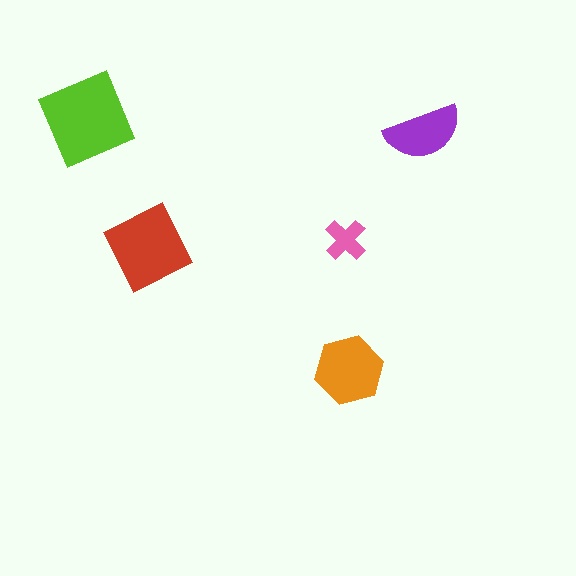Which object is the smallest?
The pink cross.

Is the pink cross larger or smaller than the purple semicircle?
Smaller.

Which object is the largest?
The lime diamond.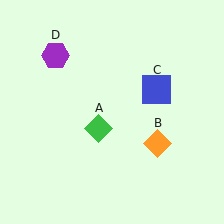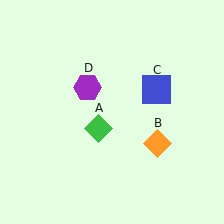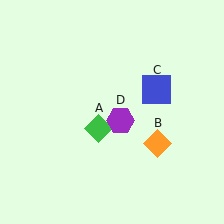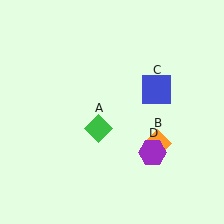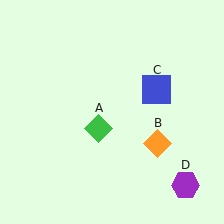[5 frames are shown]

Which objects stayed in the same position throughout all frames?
Green diamond (object A) and orange diamond (object B) and blue square (object C) remained stationary.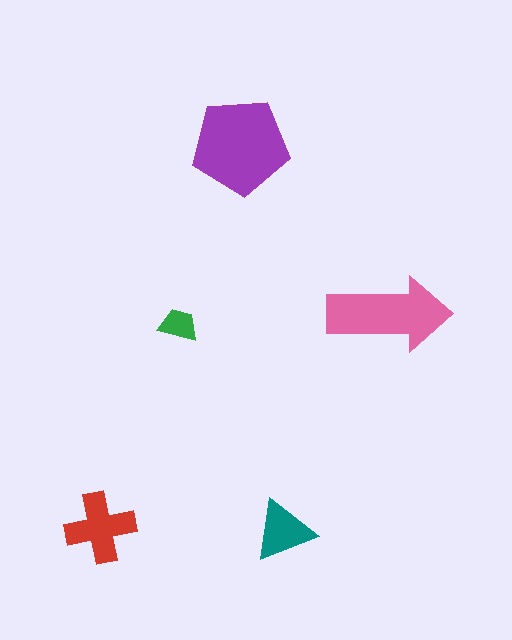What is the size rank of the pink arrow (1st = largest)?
2nd.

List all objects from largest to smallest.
The purple pentagon, the pink arrow, the red cross, the teal triangle, the green trapezoid.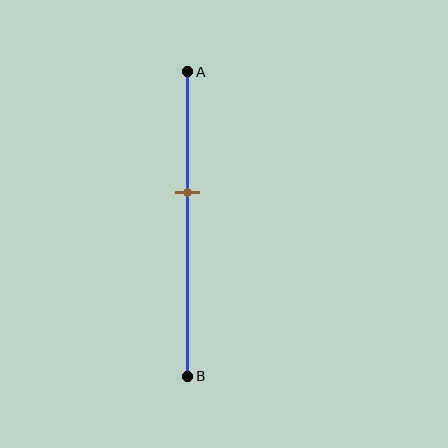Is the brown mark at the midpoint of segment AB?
No, the mark is at about 40% from A, not at the 50% midpoint.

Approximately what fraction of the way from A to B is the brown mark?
The brown mark is approximately 40% of the way from A to B.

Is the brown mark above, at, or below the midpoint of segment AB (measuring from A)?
The brown mark is above the midpoint of segment AB.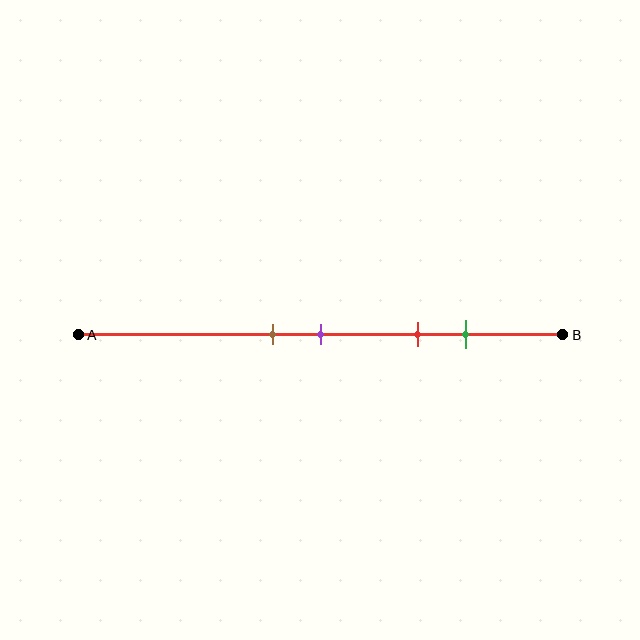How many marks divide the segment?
There are 4 marks dividing the segment.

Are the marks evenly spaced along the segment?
No, the marks are not evenly spaced.